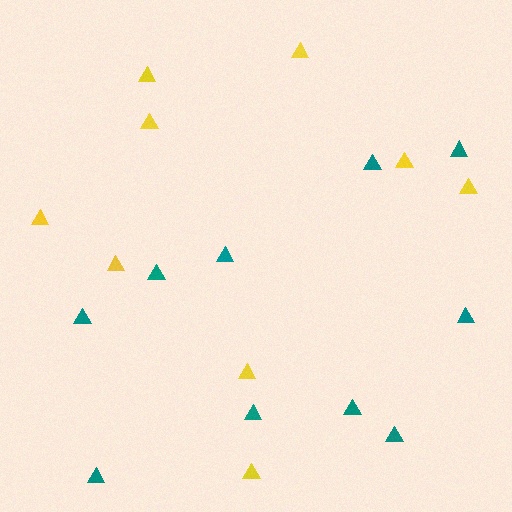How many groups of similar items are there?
There are 2 groups: one group of teal triangles (10) and one group of yellow triangles (9).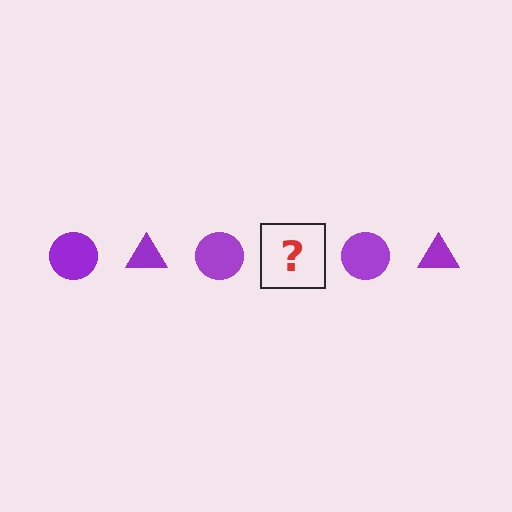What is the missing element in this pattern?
The missing element is a purple triangle.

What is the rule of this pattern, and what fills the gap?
The rule is that the pattern cycles through circle, triangle shapes in purple. The gap should be filled with a purple triangle.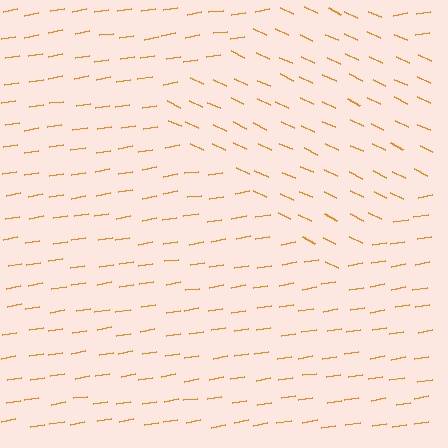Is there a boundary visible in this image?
Yes, there is a texture boundary formed by a change in line orientation.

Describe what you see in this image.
The image is filled with small orange line segments. A diamond region in the image has lines oriented differently from the surrounding lines, creating a visible texture boundary.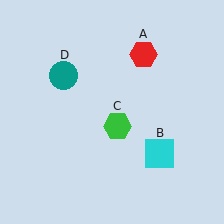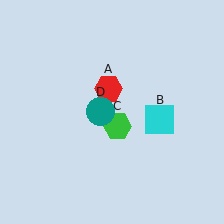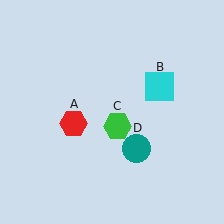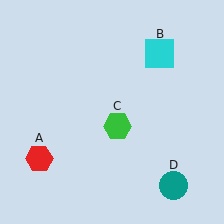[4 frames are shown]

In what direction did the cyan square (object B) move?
The cyan square (object B) moved up.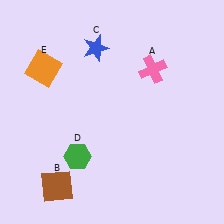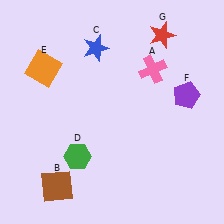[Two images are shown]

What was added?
A purple pentagon (F), a red star (G) were added in Image 2.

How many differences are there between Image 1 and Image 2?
There are 2 differences between the two images.